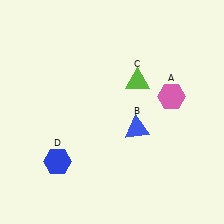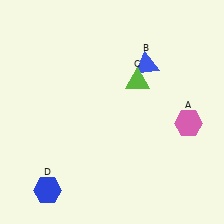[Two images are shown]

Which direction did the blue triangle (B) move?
The blue triangle (B) moved up.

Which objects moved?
The objects that moved are: the pink hexagon (A), the blue triangle (B), the blue hexagon (D).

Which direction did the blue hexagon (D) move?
The blue hexagon (D) moved down.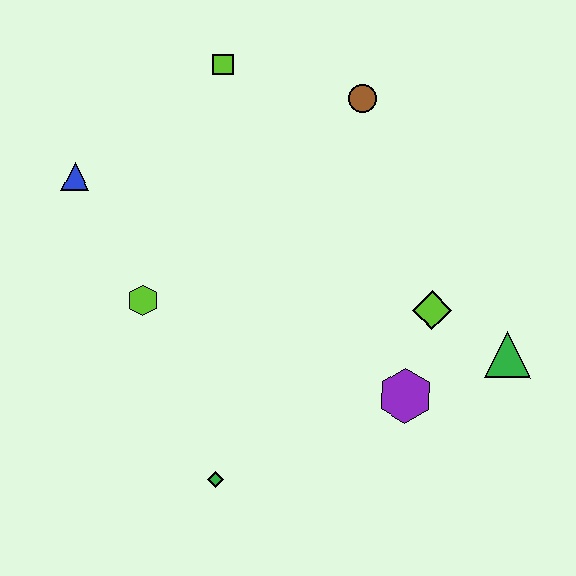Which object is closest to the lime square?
The brown circle is closest to the lime square.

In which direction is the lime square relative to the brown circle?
The lime square is to the left of the brown circle.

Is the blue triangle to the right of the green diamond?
No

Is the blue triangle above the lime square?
No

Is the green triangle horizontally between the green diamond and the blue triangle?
No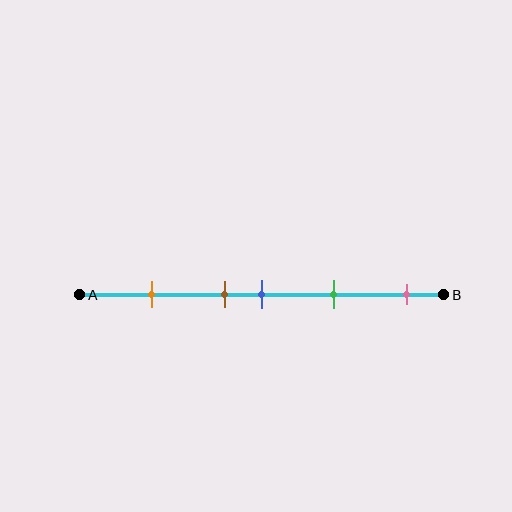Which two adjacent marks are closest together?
The brown and blue marks are the closest adjacent pair.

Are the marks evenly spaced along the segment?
No, the marks are not evenly spaced.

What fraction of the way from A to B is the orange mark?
The orange mark is approximately 20% (0.2) of the way from A to B.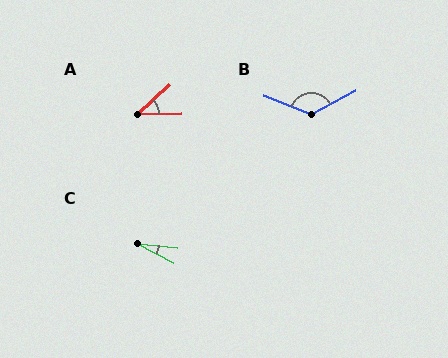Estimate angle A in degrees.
Approximately 42 degrees.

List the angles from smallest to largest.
C (22°), A (42°), B (130°).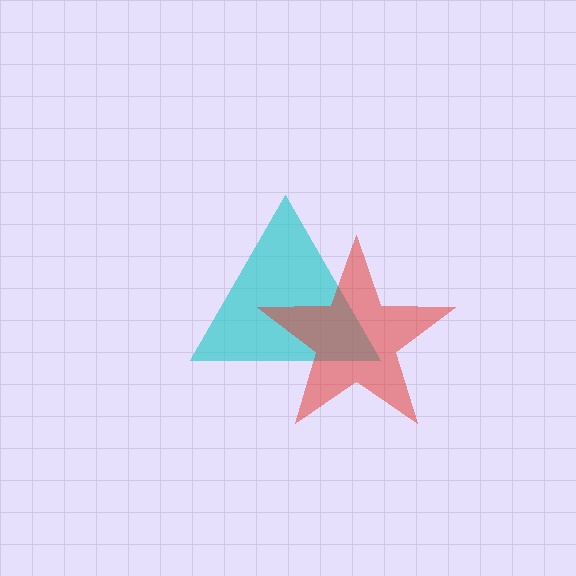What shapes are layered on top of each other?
The layered shapes are: a cyan triangle, a red star.